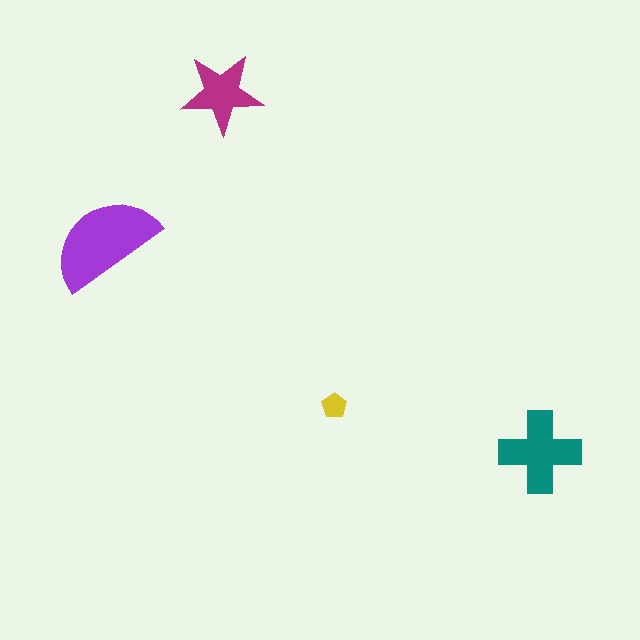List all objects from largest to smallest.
The purple semicircle, the teal cross, the magenta star, the yellow pentagon.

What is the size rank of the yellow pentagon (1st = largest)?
4th.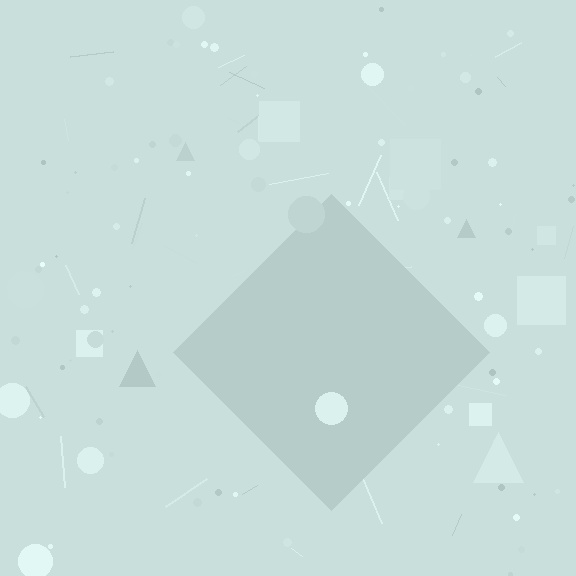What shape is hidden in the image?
A diamond is hidden in the image.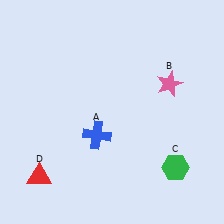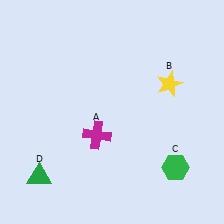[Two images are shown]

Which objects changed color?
A changed from blue to magenta. B changed from pink to yellow. D changed from red to green.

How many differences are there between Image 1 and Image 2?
There are 3 differences between the two images.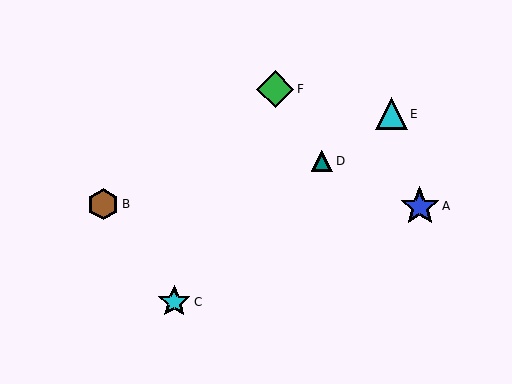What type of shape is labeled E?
Shape E is a cyan triangle.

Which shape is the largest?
The blue star (labeled A) is the largest.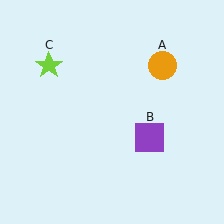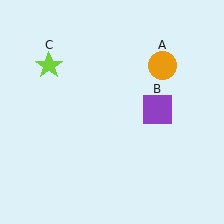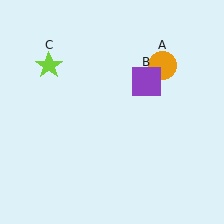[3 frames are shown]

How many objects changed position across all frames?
1 object changed position: purple square (object B).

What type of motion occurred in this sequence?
The purple square (object B) rotated counterclockwise around the center of the scene.